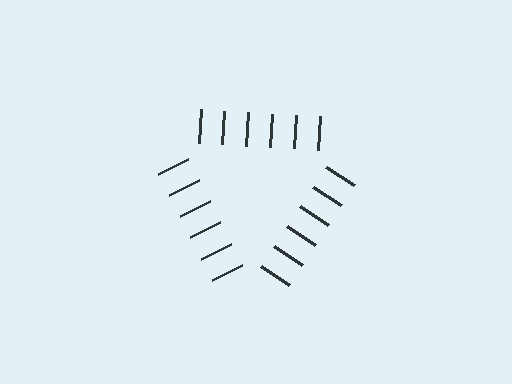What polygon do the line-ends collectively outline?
An illusory triangle — the line segments terminate on its edges but no continuous stroke is drawn.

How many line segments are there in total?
18 — 6 along each of the 3 edges.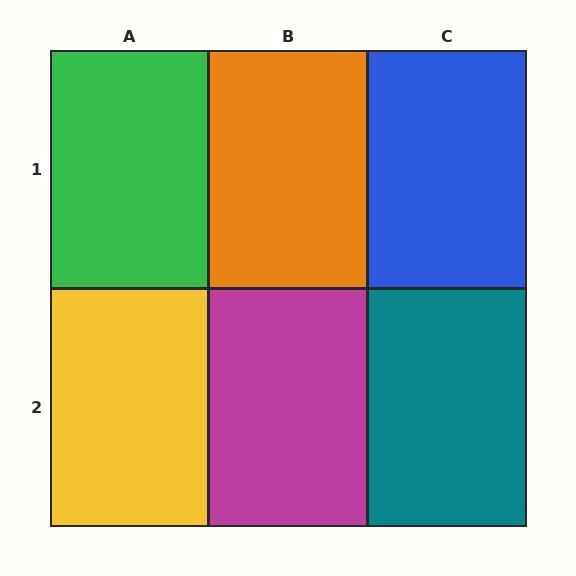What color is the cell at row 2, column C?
Teal.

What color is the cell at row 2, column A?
Yellow.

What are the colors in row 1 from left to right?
Green, orange, blue.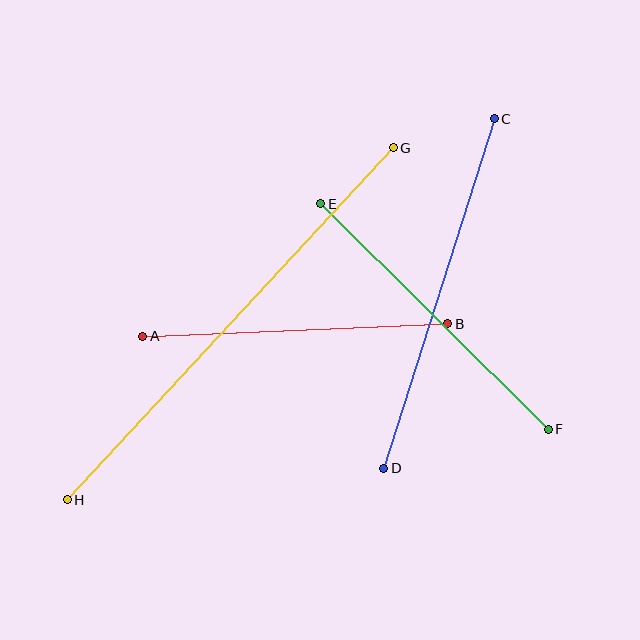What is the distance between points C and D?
The distance is approximately 366 pixels.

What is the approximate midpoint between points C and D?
The midpoint is at approximately (439, 294) pixels.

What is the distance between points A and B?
The distance is approximately 305 pixels.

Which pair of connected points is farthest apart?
Points G and H are farthest apart.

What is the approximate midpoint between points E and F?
The midpoint is at approximately (435, 316) pixels.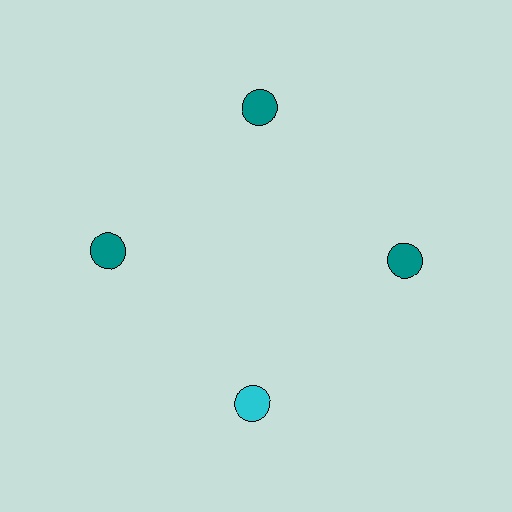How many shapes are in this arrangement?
There are 4 shapes arranged in a ring pattern.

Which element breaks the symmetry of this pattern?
The cyan circle at roughly the 6 o'clock position breaks the symmetry. All other shapes are teal circles.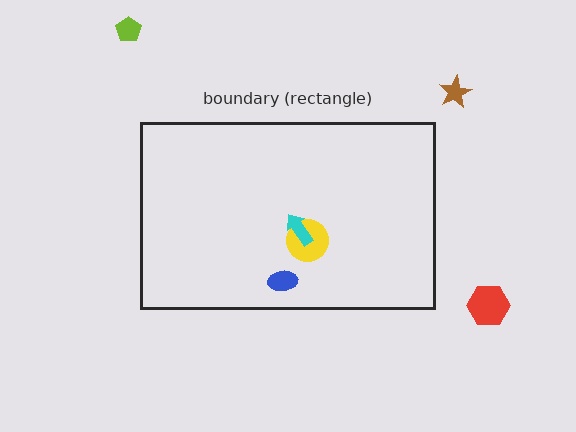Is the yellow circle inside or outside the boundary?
Inside.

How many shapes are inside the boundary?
3 inside, 3 outside.